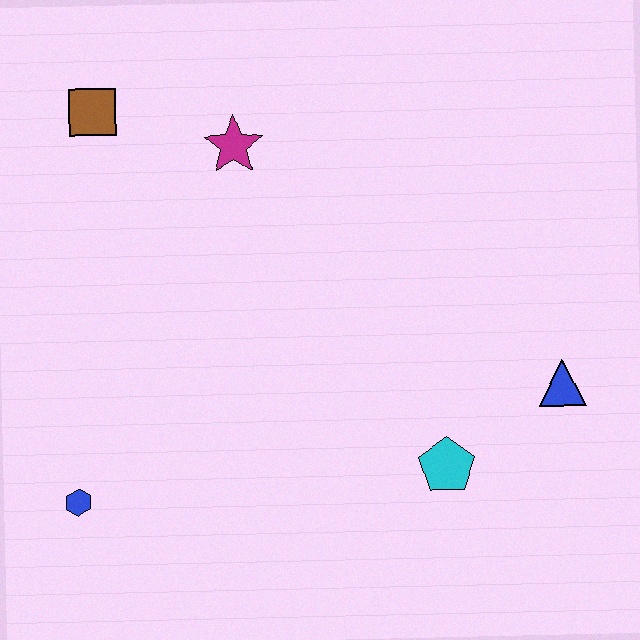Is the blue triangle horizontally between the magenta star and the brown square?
No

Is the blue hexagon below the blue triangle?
Yes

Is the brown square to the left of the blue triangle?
Yes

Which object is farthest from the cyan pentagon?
The brown square is farthest from the cyan pentagon.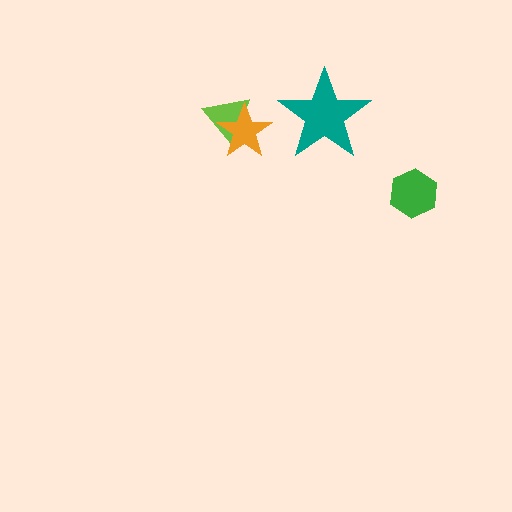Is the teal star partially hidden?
No, no other shape covers it.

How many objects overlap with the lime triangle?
1 object overlaps with the lime triangle.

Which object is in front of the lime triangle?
The orange star is in front of the lime triangle.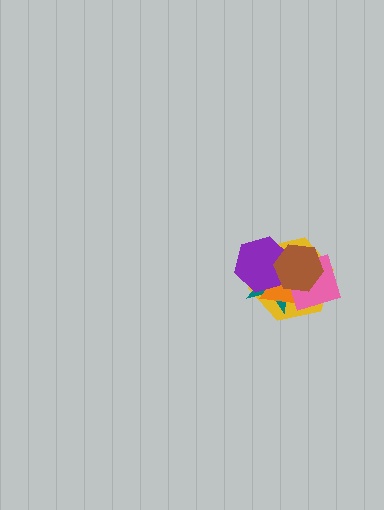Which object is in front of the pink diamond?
The brown hexagon is in front of the pink diamond.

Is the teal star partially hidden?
Yes, it is partially covered by another shape.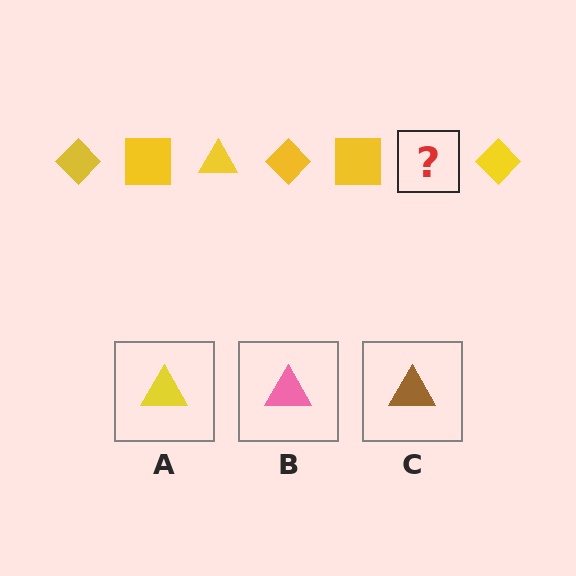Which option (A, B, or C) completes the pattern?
A.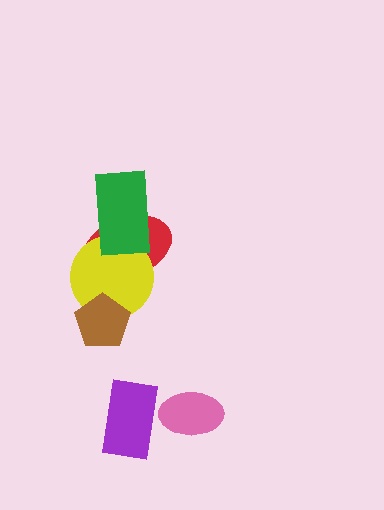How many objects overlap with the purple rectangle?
1 object overlaps with the purple rectangle.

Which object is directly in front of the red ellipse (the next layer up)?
The yellow circle is directly in front of the red ellipse.